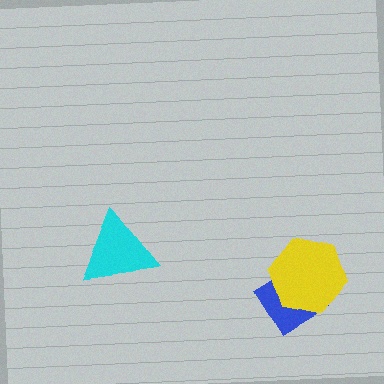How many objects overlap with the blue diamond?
1 object overlaps with the blue diamond.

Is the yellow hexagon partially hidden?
No, no other shape covers it.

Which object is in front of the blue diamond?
The yellow hexagon is in front of the blue diamond.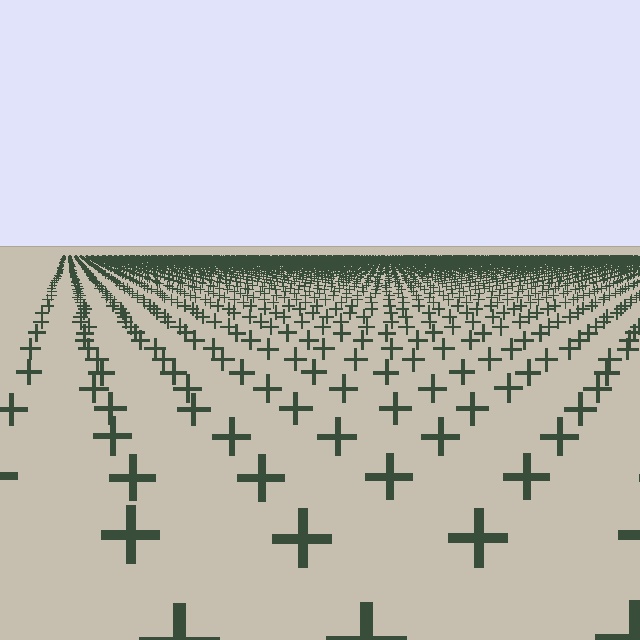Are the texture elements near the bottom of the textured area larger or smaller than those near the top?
Larger. Near the bottom, elements are closer to the viewer and appear at a bigger on-screen size.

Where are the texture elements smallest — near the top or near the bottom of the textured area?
Near the top.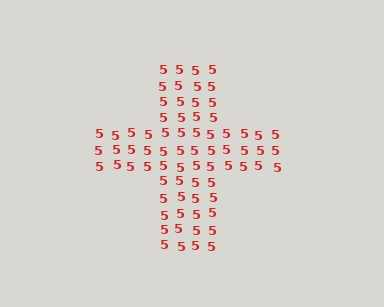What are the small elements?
The small elements are digit 5's.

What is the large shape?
The large shape is a cross.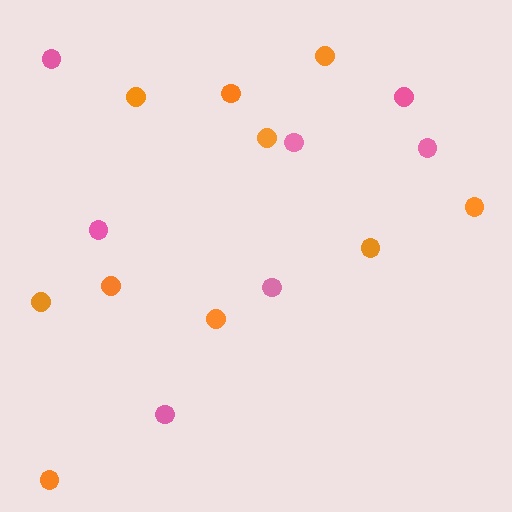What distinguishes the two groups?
There are 2 groups: one group of orange circles (10) and one group of pink circles (7).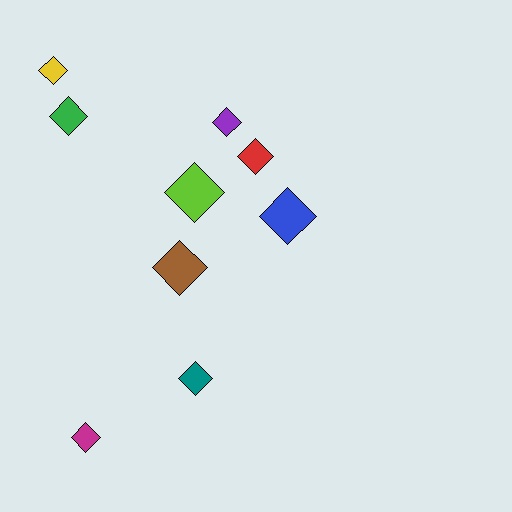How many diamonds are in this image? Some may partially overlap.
There are 9 diamonds.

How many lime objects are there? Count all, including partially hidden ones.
There is 1 lime object.